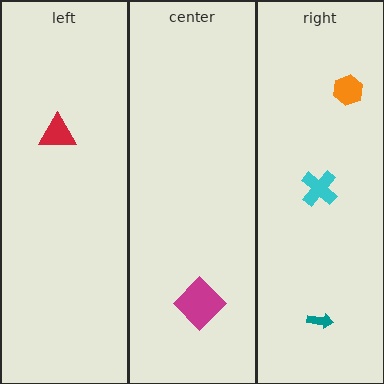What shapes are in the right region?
The orange hexagon, the cyan cross, the teal arrow.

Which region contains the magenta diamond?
The center region.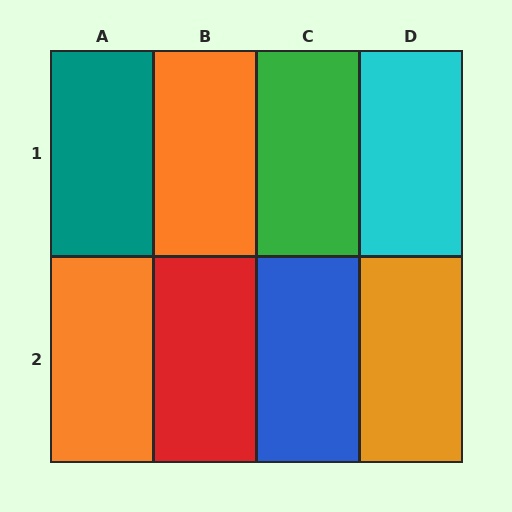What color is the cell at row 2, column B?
Red.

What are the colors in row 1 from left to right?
Teal, orange, green, cyan.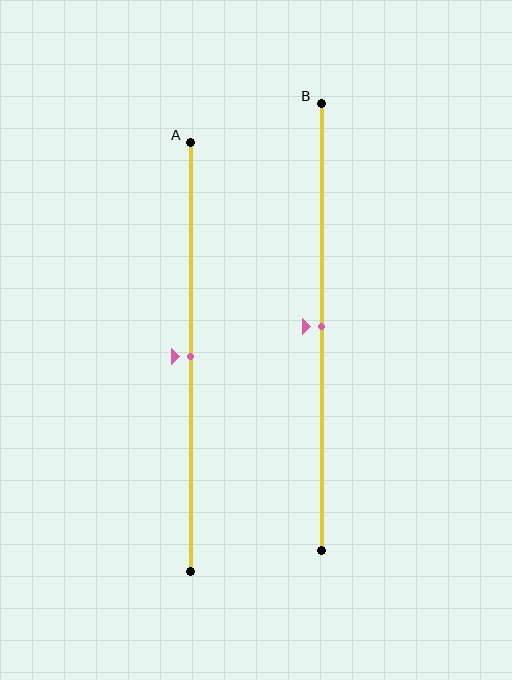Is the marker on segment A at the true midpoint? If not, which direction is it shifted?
Yes, the marker on segment A is at the true midpoint.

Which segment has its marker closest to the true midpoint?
Segment A has its marker closest to the true midpoint.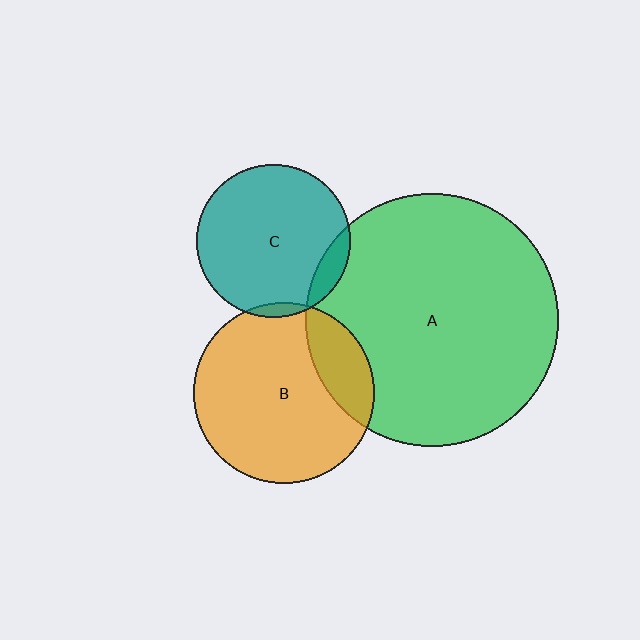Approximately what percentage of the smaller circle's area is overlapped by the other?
Approximately 10%.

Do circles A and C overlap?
Yes.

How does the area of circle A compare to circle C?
Approximately 2.7 times.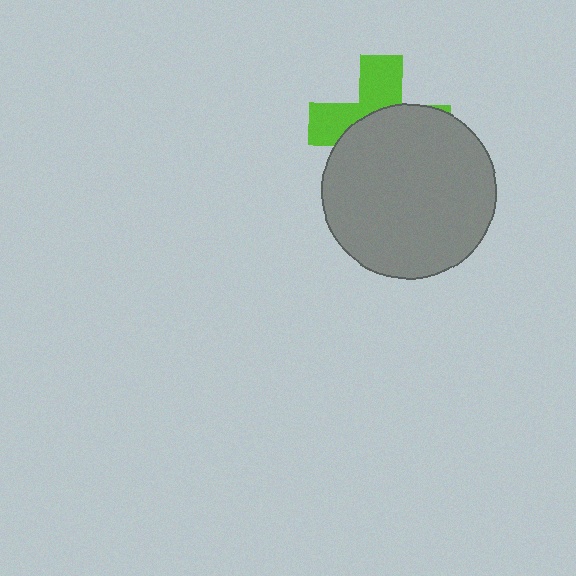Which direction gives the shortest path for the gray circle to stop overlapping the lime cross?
Moving down gives the shortest separation.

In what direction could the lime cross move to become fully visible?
The lime cross could move up. That would shift it out from behind the gray circle entirely.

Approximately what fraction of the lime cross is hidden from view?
Roughly 60% of the lime cross is hidden behind the gray circle.